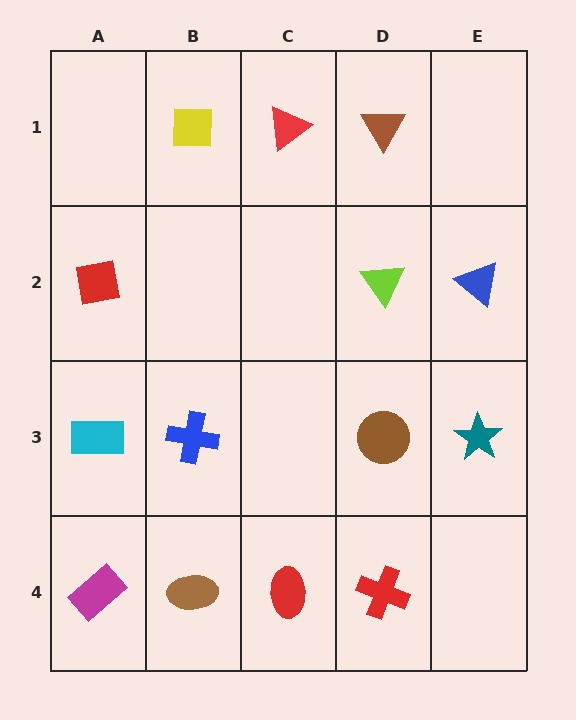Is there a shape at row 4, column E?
No, that cell is empty.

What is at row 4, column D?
A red cross.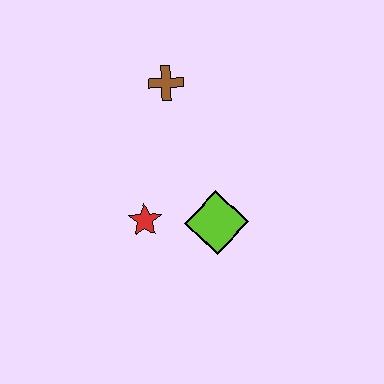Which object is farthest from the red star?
The brown cross is farthest from the red star.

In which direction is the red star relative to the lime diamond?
The red star is to the left of the lime diamond.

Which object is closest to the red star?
The lime diamond is closest to the red star.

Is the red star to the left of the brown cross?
Yes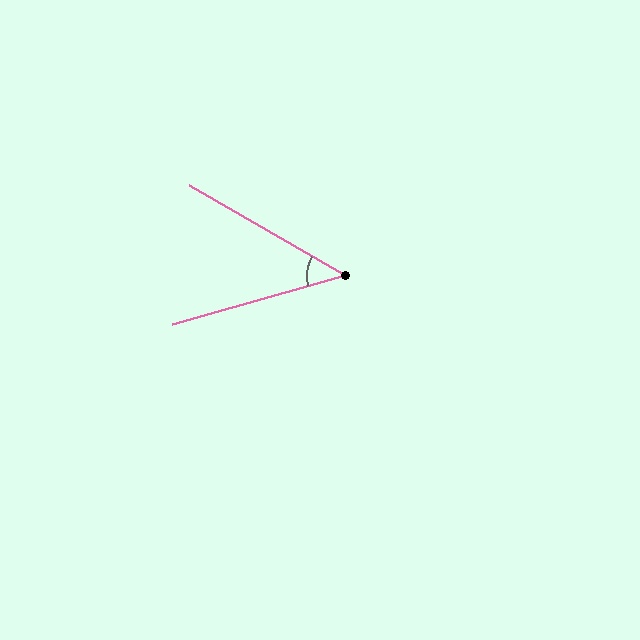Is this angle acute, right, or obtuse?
It is acute.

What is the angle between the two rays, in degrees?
Approximately 46 degrees.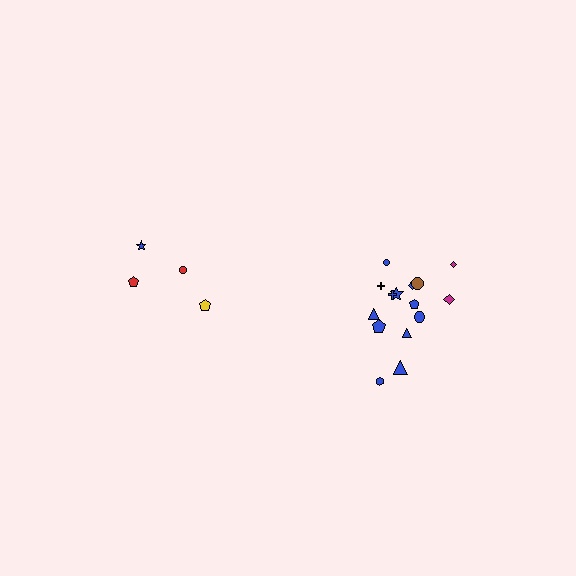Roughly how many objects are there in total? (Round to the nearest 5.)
Roughly 20 objects in total.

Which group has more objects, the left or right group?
The right group.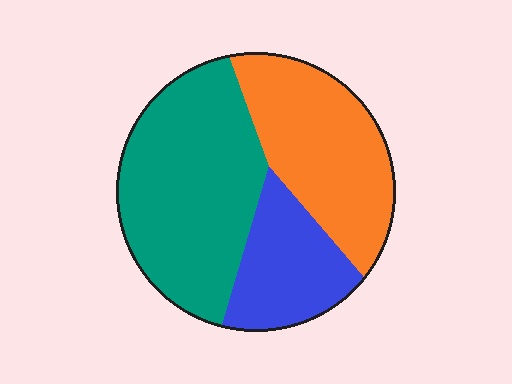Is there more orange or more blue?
Orange.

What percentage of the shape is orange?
Orange covers 34% of the shape.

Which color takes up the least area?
Blue, at roughly 20%.